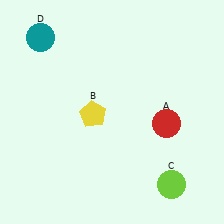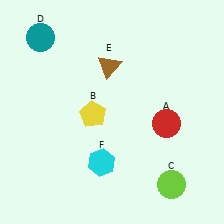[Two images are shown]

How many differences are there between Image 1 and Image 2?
There are 2 differences between the two images.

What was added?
A brown triangle (E), a cyan hexagon (F) were added in Image 2.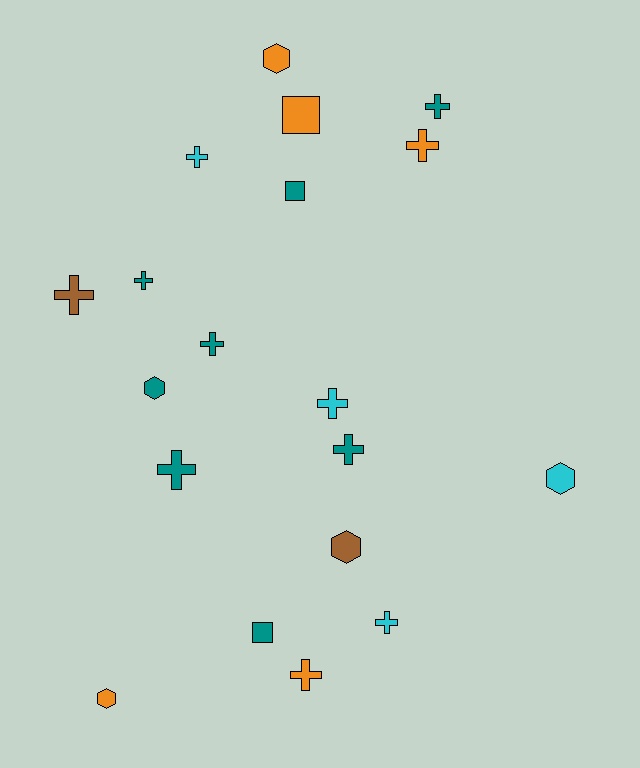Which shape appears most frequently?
Cross, with 11 objects.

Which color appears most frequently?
Teal, with 8 objects.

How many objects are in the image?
There are 19 objects.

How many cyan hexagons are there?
There is 1 cyan hexagon.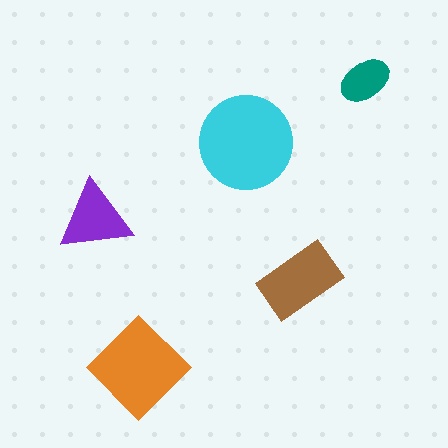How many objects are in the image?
There are 5 objects in the image.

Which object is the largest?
The cyan circle.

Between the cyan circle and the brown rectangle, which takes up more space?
The cyan circle.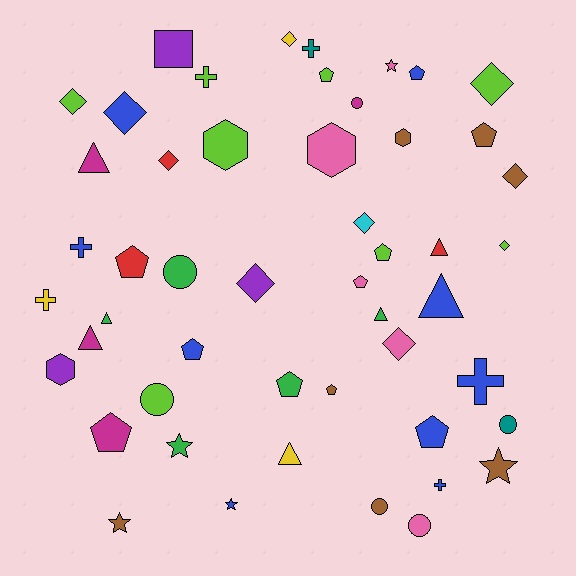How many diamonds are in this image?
There are 10 diamonds.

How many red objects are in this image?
There are 3 red objects.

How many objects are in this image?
There are 50 objects.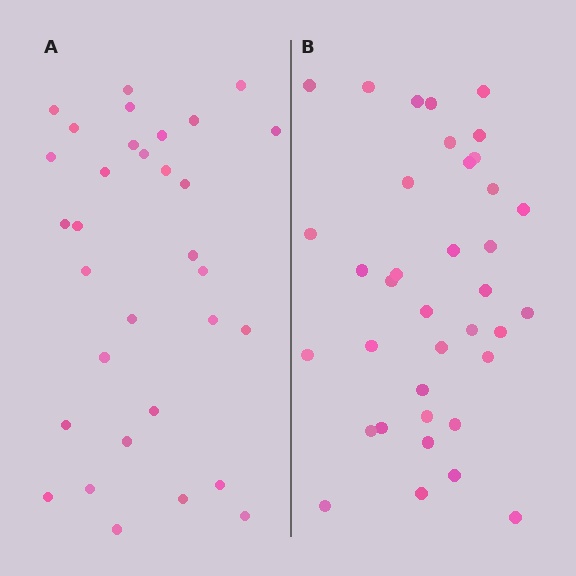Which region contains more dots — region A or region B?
Region B (the right region) has more dots.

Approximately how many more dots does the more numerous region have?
Region B has about 5 more dots than region A.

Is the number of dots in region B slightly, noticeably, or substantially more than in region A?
Region B has only slightly more — the two regions are fairly close. The ratio is roughly 1.2 to 1.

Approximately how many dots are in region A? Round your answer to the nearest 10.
About 30 dots. (The exact count is 32, which rounds to 30.)